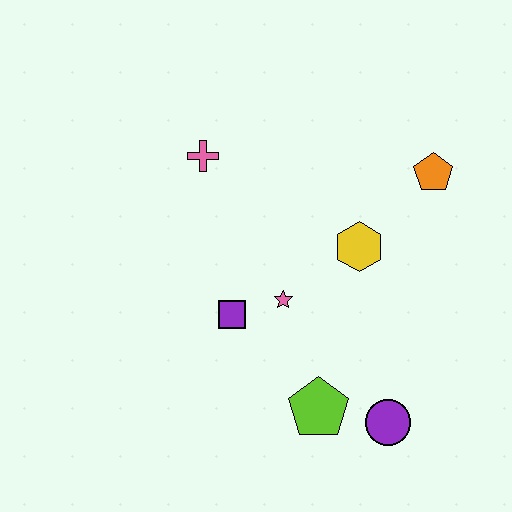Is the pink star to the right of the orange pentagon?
No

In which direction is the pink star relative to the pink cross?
The pink star is below the pink cross.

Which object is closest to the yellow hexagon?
The pink star is closest to the yellow hexagon.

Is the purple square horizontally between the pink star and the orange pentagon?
No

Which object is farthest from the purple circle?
The pink cross is farthest from the purple circle.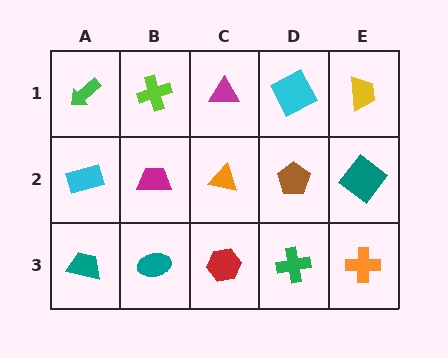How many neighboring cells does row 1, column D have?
3.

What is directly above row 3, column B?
A magenta trapezoid.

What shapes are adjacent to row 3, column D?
A brown pentagon (row 2, column D), a red hexagon (row 3, column C), an orange cross (row 3, column E).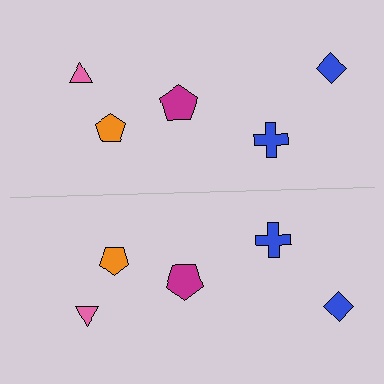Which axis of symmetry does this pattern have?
The pattern has a horizontal axis of symmetry running through the center of the image.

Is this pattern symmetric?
Yes, this pattern has bilateral (reflection) symmetry.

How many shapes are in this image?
There are 10 shapes in this image.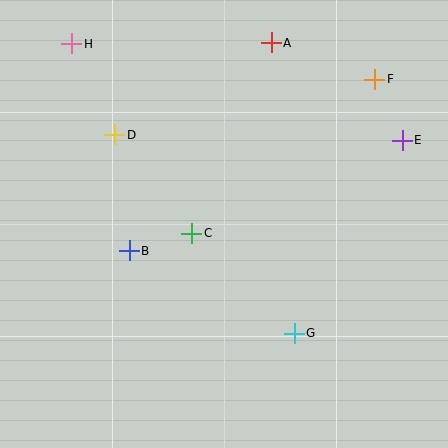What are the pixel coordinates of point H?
Point H is at (72, 44).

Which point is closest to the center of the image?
Point C at (192, 233) is closest to the center.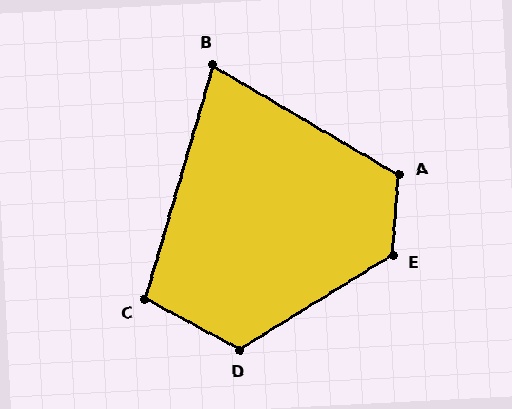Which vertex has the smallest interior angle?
B, at approximately 76 degrees.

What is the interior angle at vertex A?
Approximately 116 degrees (obtuse).